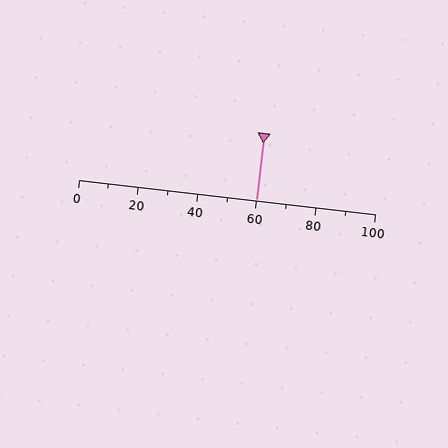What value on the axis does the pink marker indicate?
The marker indicates approximately 60.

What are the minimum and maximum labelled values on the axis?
The axis runs from 0 to 100.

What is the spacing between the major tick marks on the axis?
The major ticks are spaced 20 apart.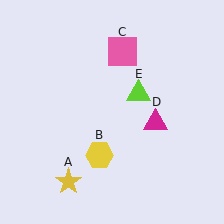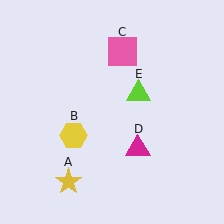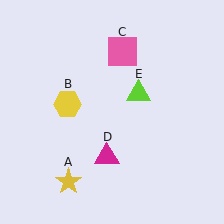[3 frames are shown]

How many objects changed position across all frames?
2 objects changed position: yellow hexagon (object B), magenta triangle (object D).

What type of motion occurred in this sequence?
The yellow hexagon (object B), magenta triangle (object D) rotated clockwise around the center of the scene.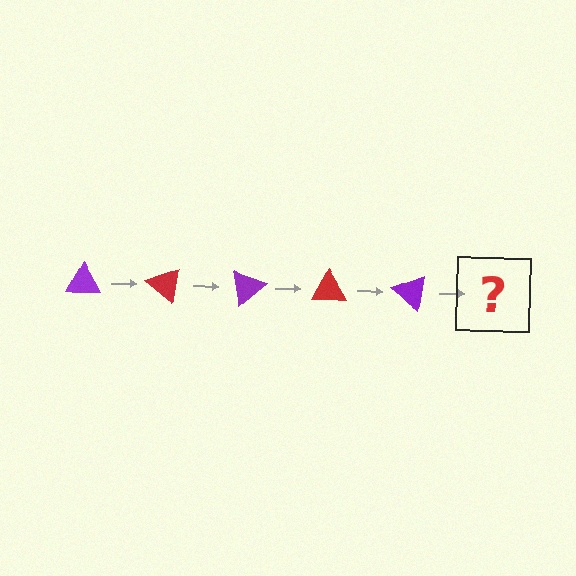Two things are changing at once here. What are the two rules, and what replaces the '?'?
The two rules are that it rotates 40 degrees each step and the color cycles through purple and red. The '?' should be a red triangle, rotated 200 degrees from the start.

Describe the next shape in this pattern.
It should be a red triangle, rotated 200 degrees from the start.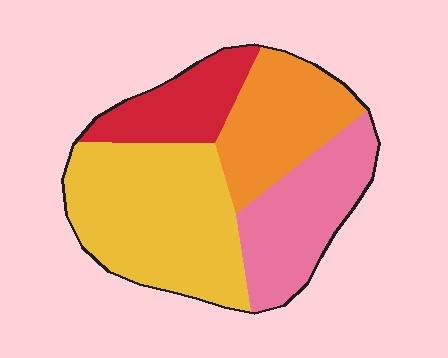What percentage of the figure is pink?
Pink takes up between a sixth and a third of the figure.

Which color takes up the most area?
Yellow, at roughly 40%.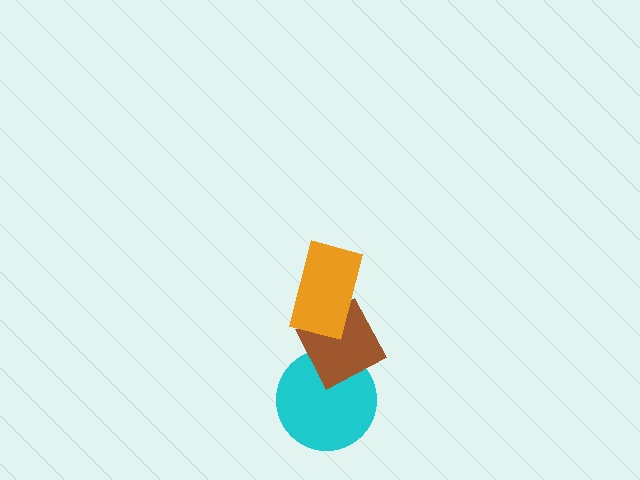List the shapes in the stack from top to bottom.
From top to bottom: the orange rectangle, the brown diamond, the cyan circle.